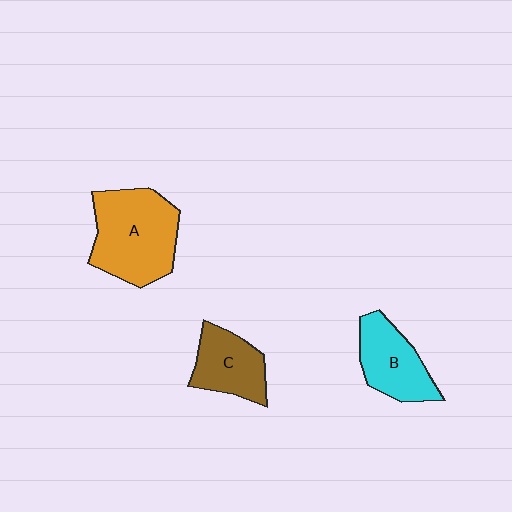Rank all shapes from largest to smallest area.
From largest to smallest: A (orange), B (cyan), C (brown).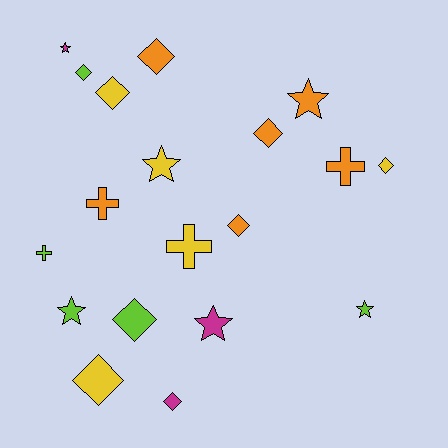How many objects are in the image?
There are 19 objects.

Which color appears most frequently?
Orange, with 6 objects.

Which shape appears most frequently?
Diamond, with 9 objects.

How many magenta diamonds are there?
There is 1 magenta diamond.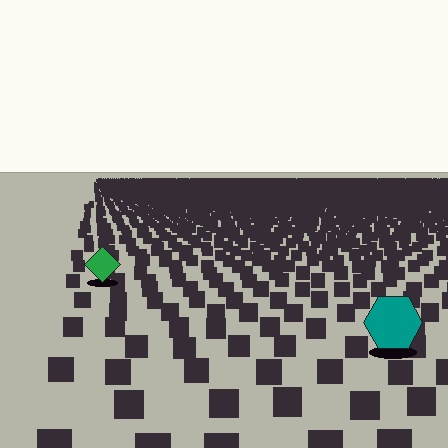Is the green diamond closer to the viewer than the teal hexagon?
No. The teal hexagon is closer — you can tell from the texture gradient: the ground texture is coarser near it.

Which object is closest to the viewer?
The teal hexagon is closest. The texture marks near it are larger and more spread out.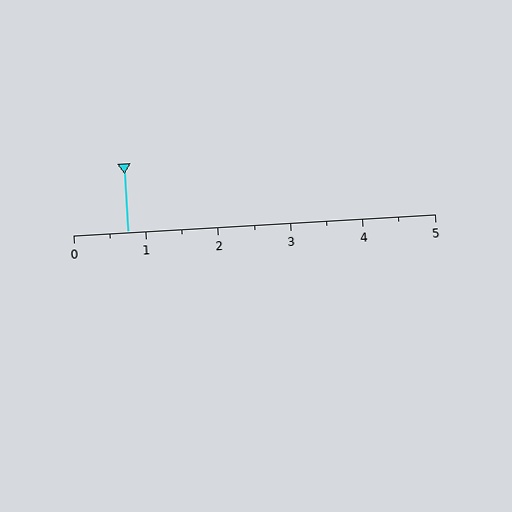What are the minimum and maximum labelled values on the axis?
The axis runs from 0 to 5.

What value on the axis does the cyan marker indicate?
The marker indicates approximately 0.8.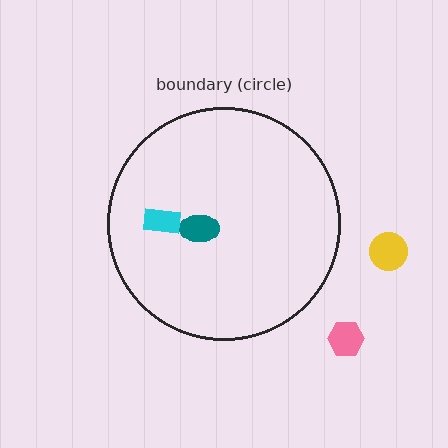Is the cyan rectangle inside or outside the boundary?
Inside.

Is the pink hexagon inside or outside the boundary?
Outside.